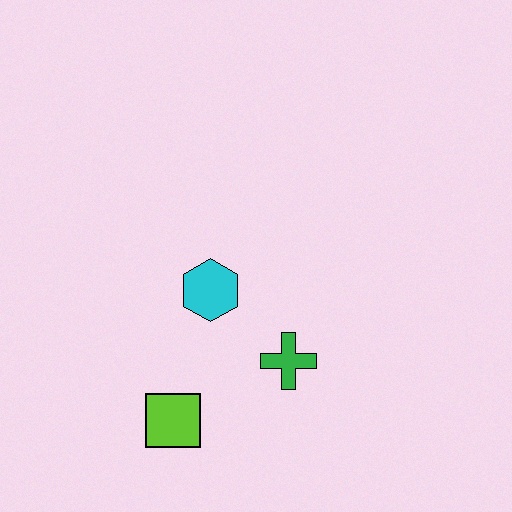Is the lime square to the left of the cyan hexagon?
Yes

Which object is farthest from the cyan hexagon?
The lime square is farthest from the cyan hexagon.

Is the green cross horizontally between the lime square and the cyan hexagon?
No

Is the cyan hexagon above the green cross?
Yes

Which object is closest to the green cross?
The cyan hexagon is closest to the green cross.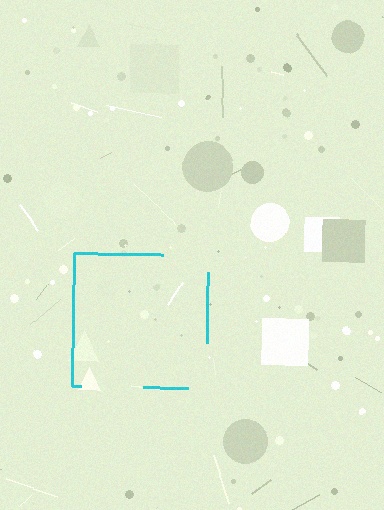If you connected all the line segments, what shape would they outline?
They would outline a square.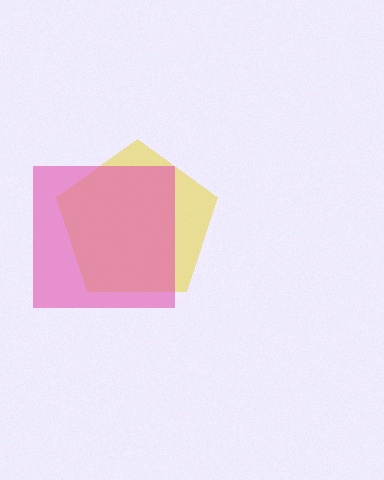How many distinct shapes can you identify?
There are 2 distinct shapes: a yellow pentagon, a pink square.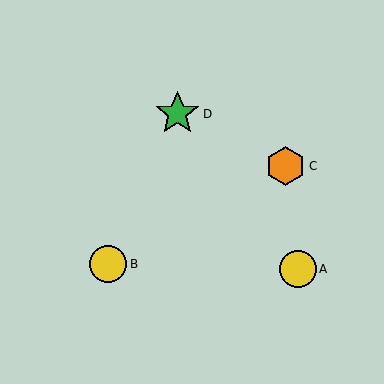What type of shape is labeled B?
Shape B is a yellow circle.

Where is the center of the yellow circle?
The center of the yellow circle is at (298, 269).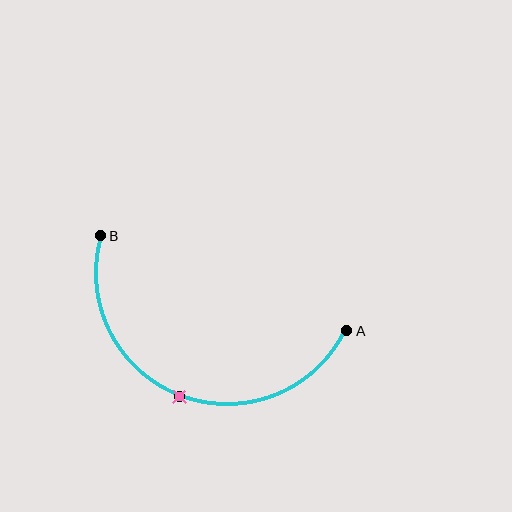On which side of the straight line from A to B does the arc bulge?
The arc bulges below the straight line connecting A and B.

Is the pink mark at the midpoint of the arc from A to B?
Yes. The pink mark lies on the arc at equal arc-length from both A and B — it is the arc midpoint.